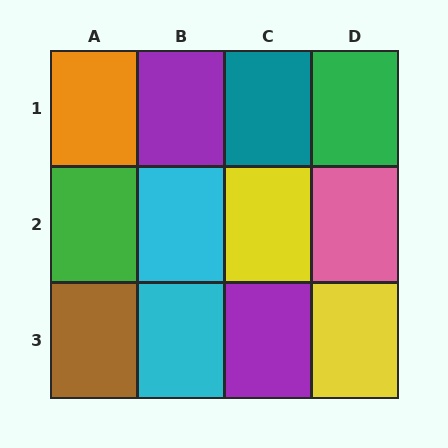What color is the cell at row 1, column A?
Orange.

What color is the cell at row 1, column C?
Teal.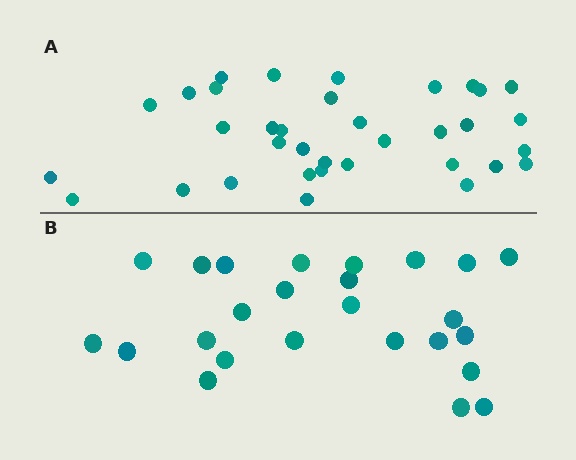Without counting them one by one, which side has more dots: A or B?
Region A (the top region) has more dots.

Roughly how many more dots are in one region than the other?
Region A has roughly 10 or so more dots than region B.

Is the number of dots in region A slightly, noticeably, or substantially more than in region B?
Region A has noticeably more, but not dramatically so. The ratio is roughly 1.4 to 1.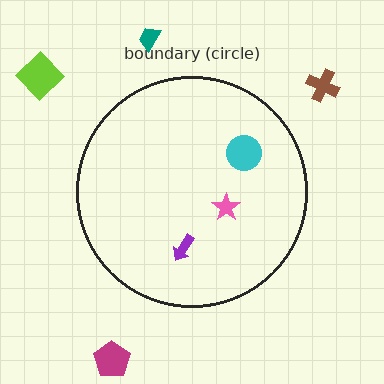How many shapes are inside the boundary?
3 inside, 4 outside.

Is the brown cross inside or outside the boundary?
Outside.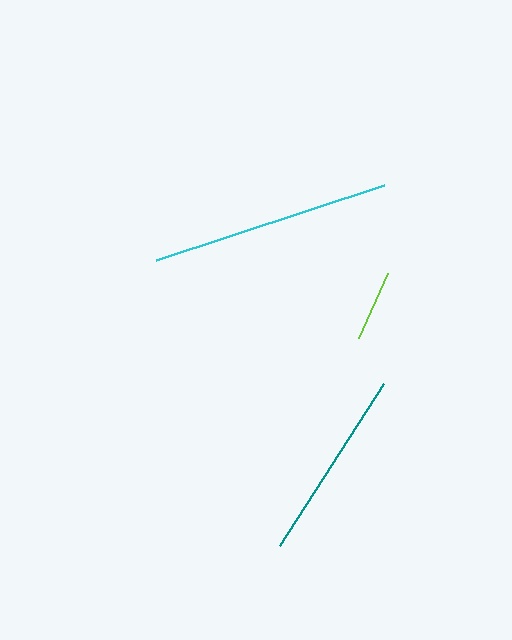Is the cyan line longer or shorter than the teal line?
The cyan line is longer than the teal line.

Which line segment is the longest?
The cyan line is the longest at approximately 240 pixels.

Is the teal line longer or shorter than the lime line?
The teal line is longer than the lime line.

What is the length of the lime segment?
The lime segment is approximately 71 pixels long.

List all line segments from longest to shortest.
From longest to shortest: cyan, teal, lime.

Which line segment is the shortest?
The lime line is the shortest at approximately 71 pixels.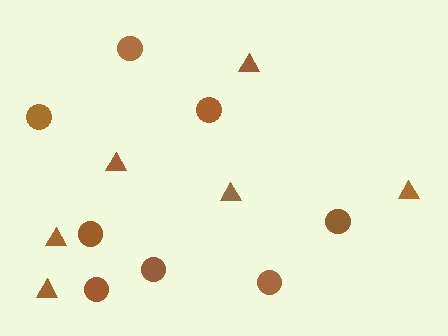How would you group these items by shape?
There are 2 groups: one group of circles (8) and one group of triangles (6).